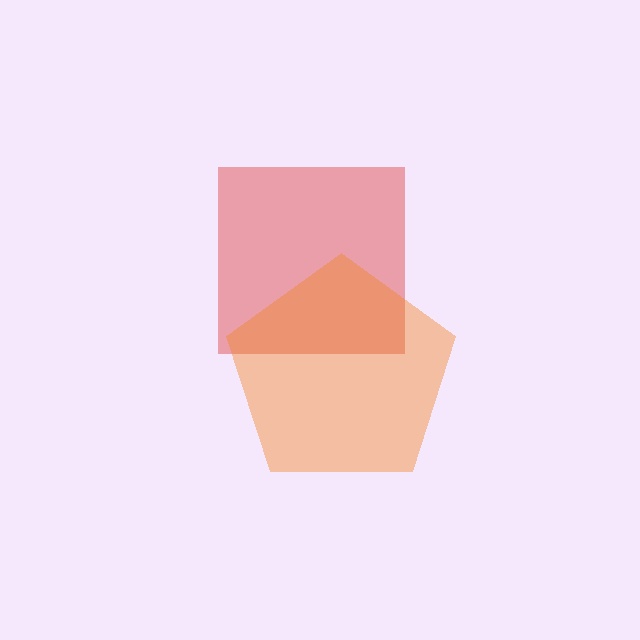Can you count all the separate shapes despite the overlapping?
Yes, there are 2 separate shapes.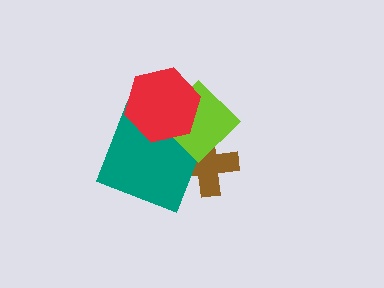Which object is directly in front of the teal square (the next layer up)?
The lime diamond is directly in front of the teal square.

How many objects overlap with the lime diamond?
3 objects overlap with the lime diamond.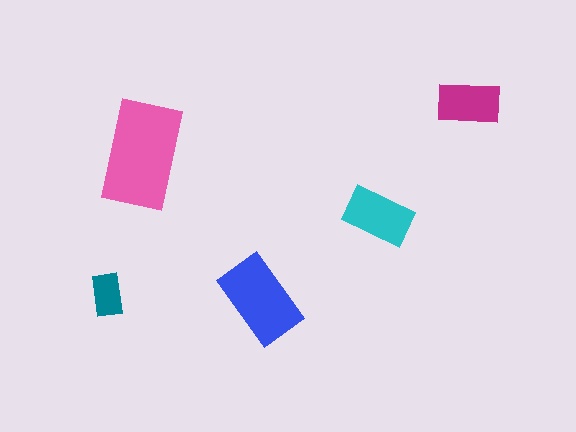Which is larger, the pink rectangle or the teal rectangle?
The pink one.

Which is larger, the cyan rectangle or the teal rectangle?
The cyan one.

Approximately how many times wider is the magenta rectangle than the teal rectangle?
About 1.5 times wider.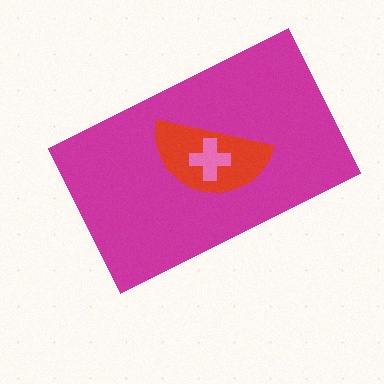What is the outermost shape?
The magenta rectangle.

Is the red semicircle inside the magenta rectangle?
Yes.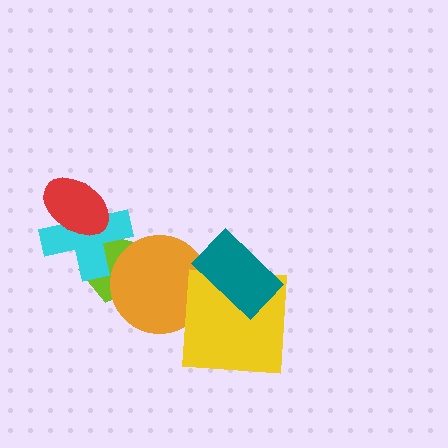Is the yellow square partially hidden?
Yes, it is partially covered by another shape.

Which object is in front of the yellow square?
The teal rectangle is in front of the yellow square.